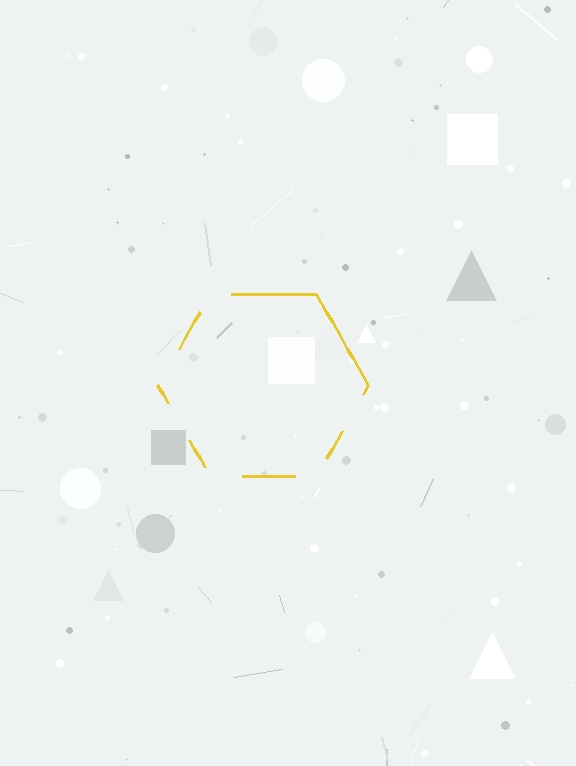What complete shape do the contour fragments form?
The contour fragments form a hexagon.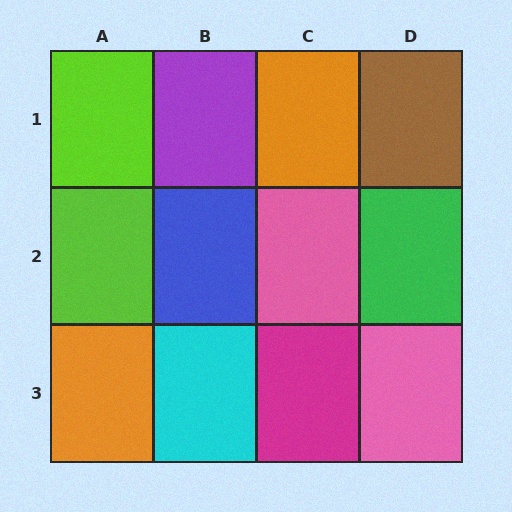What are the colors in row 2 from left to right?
Lime, blue, pink, green.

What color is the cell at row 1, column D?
Brown.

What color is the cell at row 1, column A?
Lime.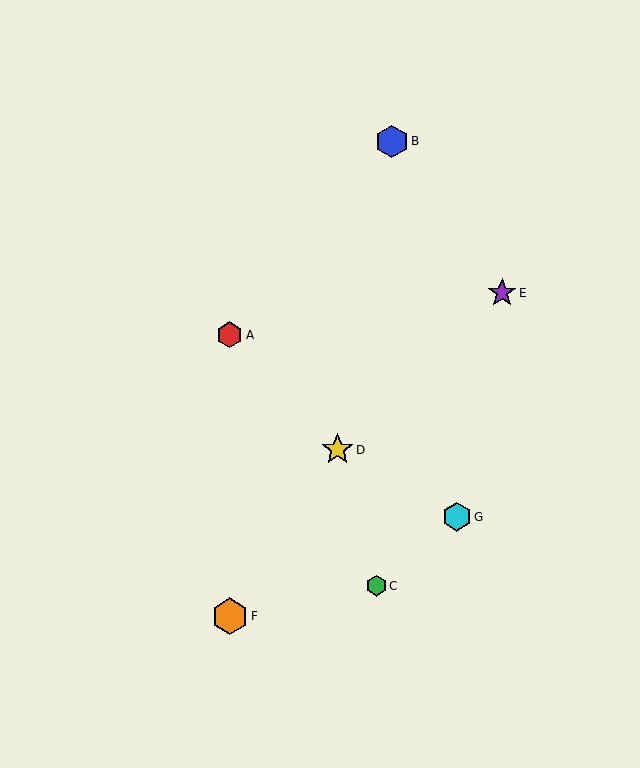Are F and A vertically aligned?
Yes, both are at x≈230.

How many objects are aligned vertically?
2 objects (A, F) are aligned vertically.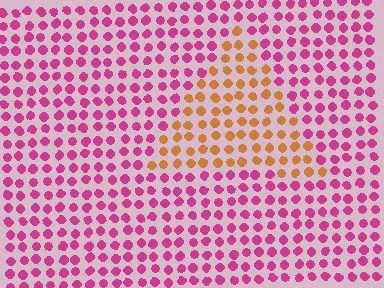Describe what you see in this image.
The image is filled with small magenta elements in a uniform arrangement. A triangle-shaped region is visible where the elements are tinted to a slightly different hue, forming a subtle color boundary.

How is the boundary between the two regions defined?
The boundary is defined purely by a slight shift in hue (about 64 degrees). Spacing, size, and orientation are identical on both sides.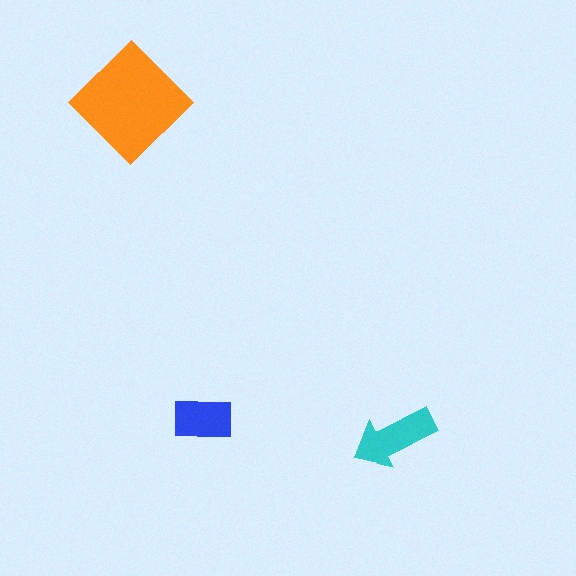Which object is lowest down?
The cyan arrow is bottommost.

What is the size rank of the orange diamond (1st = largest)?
1st.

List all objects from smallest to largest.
The blue rectangle, the cyan arrow, the orange diamond.